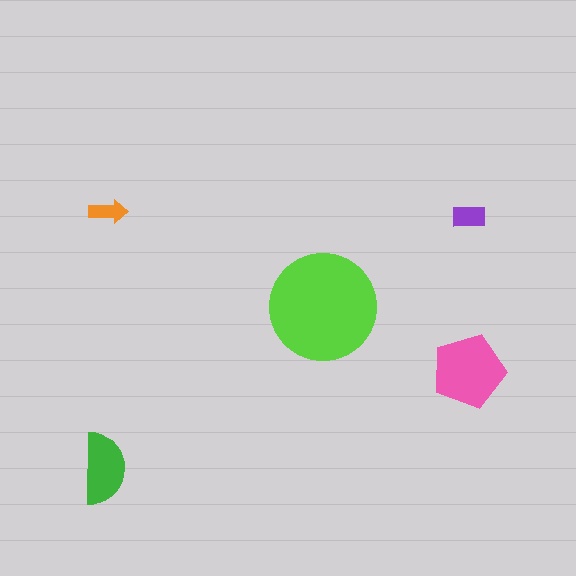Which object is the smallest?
The orange arrow.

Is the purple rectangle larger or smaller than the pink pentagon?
Smaller.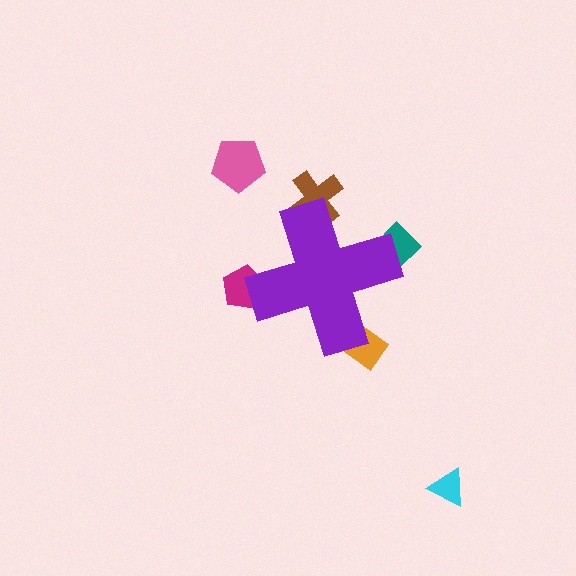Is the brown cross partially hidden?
Yes, the brown cross is partially hidden behind the purple cross.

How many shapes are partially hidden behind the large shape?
4 shapes are partially hidden.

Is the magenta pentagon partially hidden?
Yes, the magenta pentagon is partially hidden behind the purple cross.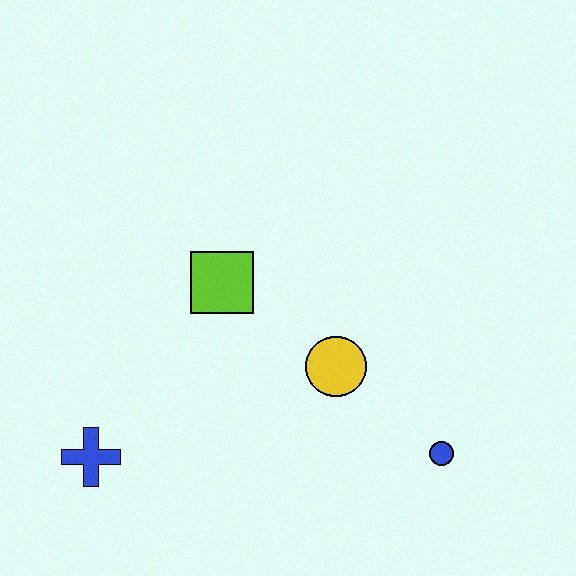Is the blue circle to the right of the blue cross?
Yes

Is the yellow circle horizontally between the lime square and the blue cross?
No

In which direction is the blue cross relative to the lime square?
The blue cross is below the lime square.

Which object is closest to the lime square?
The yellow circle is closest to the lime square.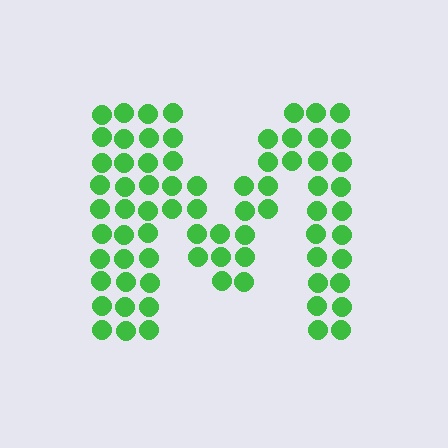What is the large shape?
The large shape is the letter M.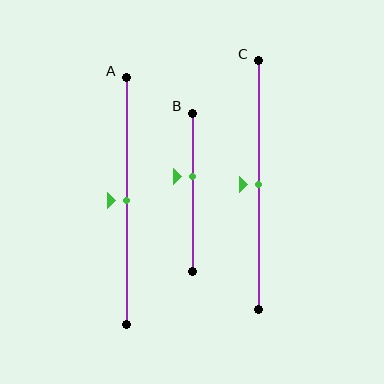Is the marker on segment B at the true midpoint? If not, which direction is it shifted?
No, the marker on segment B is shifted upward by about 10% of the segment length.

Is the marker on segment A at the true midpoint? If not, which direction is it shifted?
Yes, the marker on segment A is at the true midpoint.